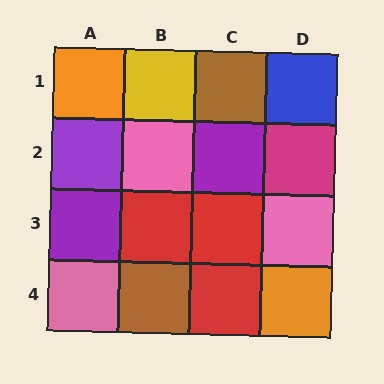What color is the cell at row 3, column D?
Pink.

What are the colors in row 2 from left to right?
Purple, pink, purple, magenta.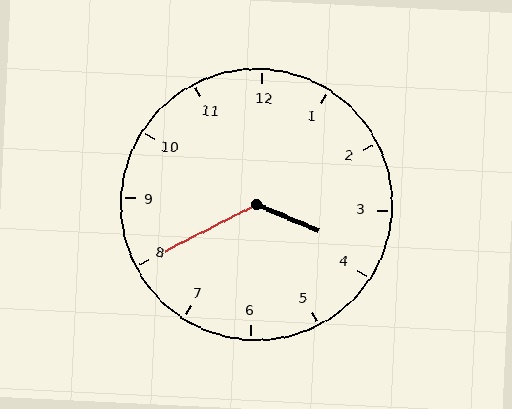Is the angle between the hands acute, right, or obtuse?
It is obtuse.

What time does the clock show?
3:40.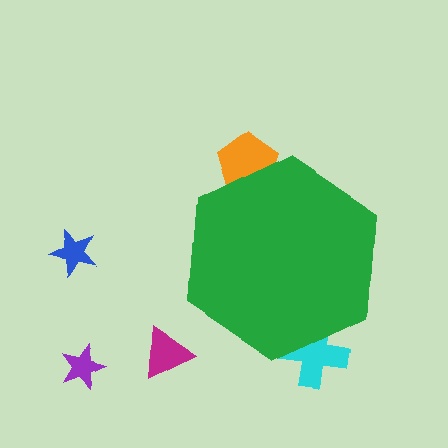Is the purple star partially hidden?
No, the purple star is fully visible.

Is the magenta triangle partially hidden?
No, the magenta triangle is fully visible.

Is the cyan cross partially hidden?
Yes, the cyan cross is partially hidden behind the green hexagon.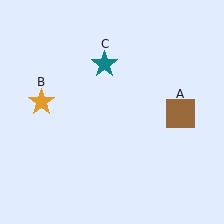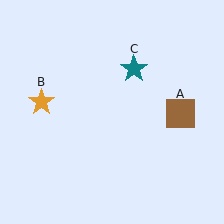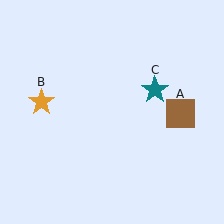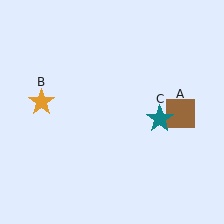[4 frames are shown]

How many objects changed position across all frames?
1 object changed position: teal star (object C).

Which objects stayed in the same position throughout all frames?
Brown square (object A) and orange star (object B) remained stationary.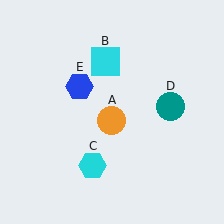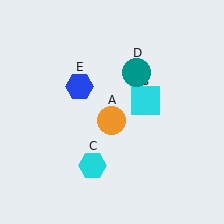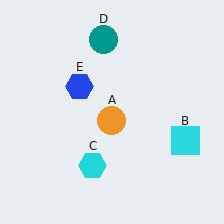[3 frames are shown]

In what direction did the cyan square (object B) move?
The cyan square (object B) moved down and to the right.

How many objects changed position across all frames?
2 objects changed position: cyan square (object B), teal circle (object D).